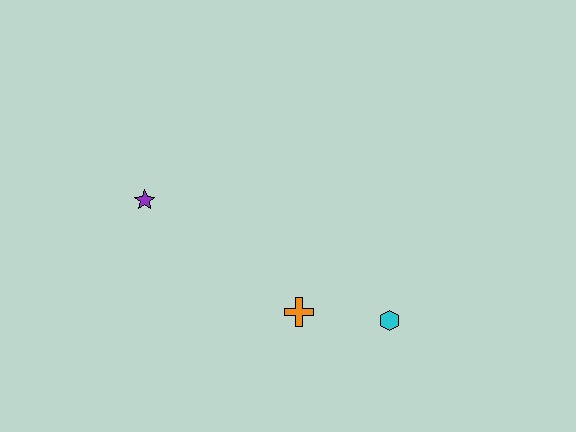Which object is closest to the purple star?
The orange cross is closest to the purple star.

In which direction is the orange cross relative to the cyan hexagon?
The orange cross is to the left of the cyan hexagon.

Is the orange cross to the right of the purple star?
Yes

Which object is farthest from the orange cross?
The purple star is farthest from the orange cross.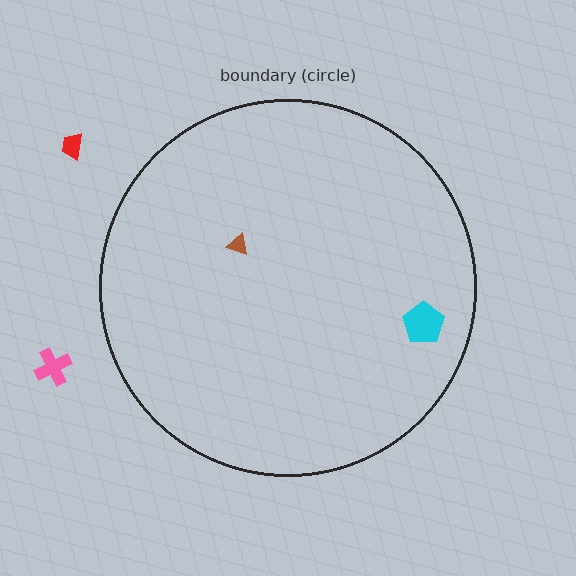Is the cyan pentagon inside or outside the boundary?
Inside.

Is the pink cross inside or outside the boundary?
Outside.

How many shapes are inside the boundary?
2 inside, 2 outside.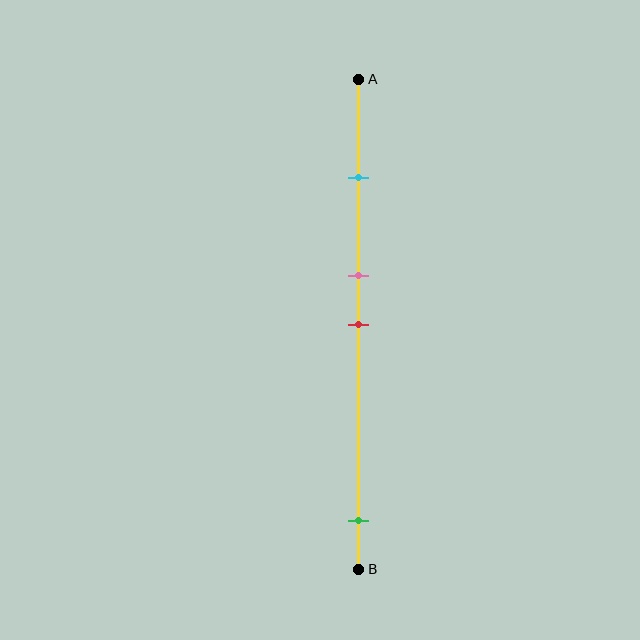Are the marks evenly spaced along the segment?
No, the marks are not evenly spaced.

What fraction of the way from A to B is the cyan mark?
The cyan mark is approximately 20% (0.2) of the way from A to B.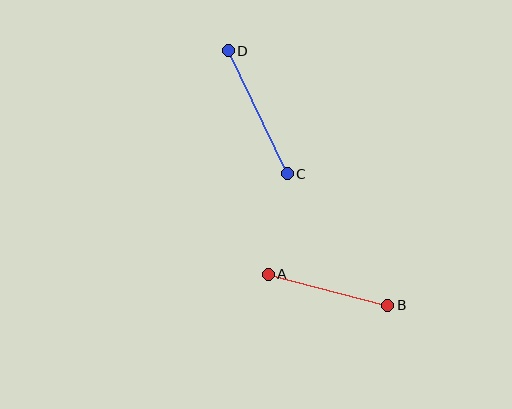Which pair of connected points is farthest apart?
Points C and D are farthest apart.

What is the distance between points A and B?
The distance is approximately 123 pixels.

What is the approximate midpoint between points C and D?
The midpoint is at approximately (258, 112) pixels.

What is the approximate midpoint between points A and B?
The midpoint is at approximately (328, 290) pixels.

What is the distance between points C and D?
The distance is approximately 136 pixels.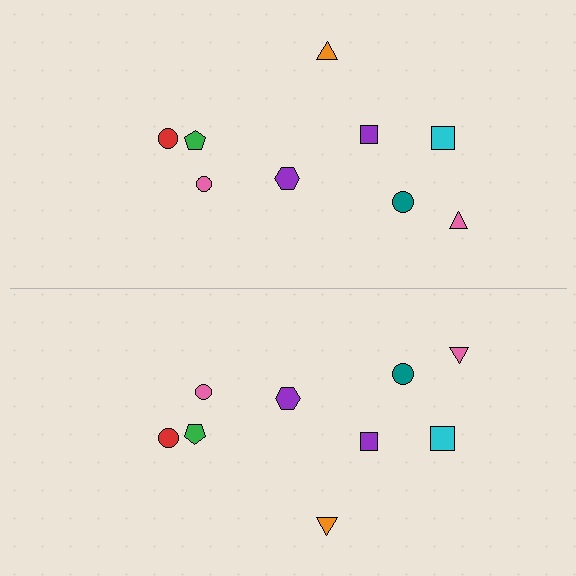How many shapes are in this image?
There are 18 shapes in this image.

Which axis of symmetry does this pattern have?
The pattern has a horizontal axis of symmetry running through the center of the image.